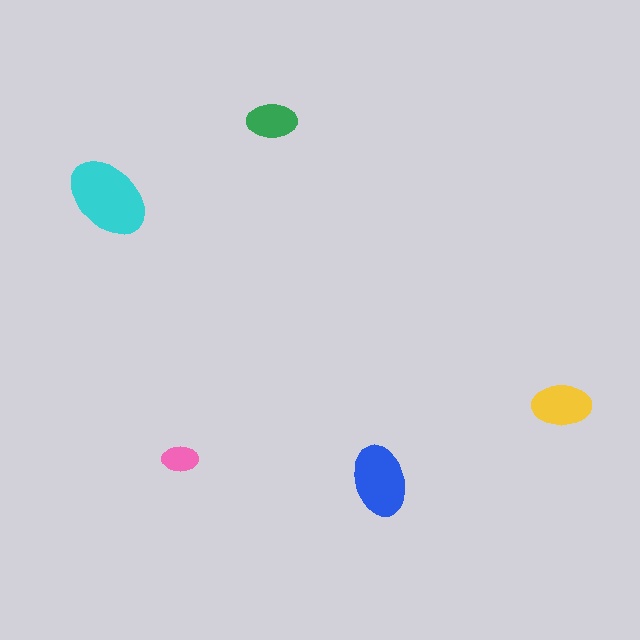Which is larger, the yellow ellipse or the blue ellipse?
The blue one.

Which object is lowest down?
The blue ellipse is bottommost.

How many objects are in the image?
There are 5 objects in the image.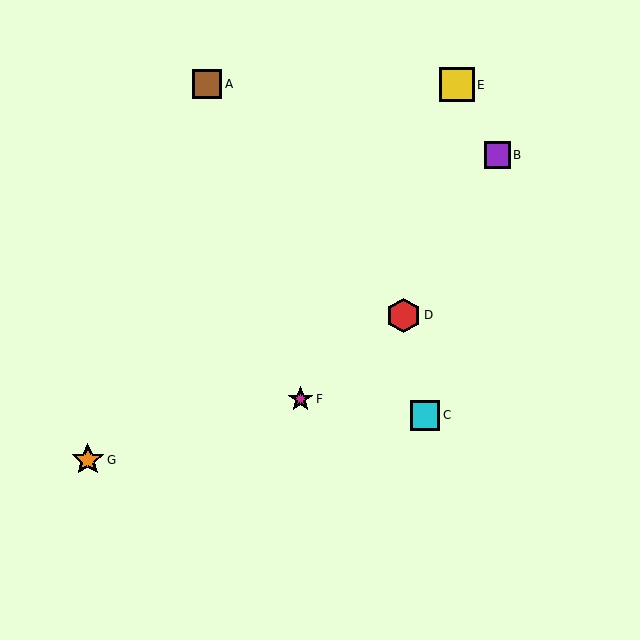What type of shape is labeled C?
Shape C is a cyan square.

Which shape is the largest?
The yellow square (labeled E) is the largest.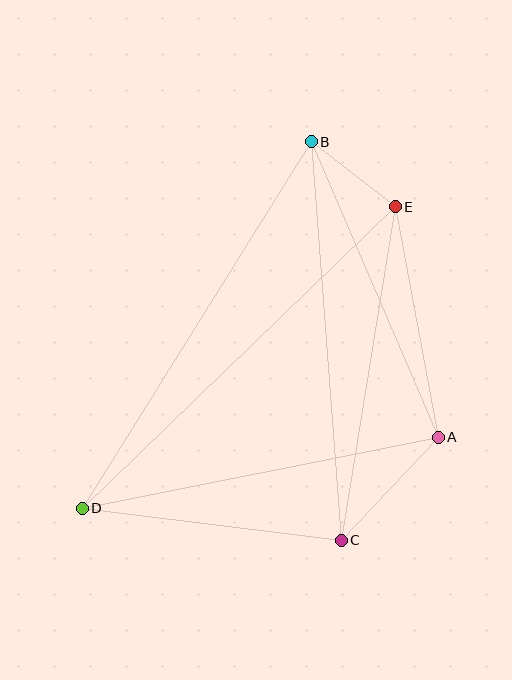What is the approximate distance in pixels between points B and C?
The distance between B and C is approximately 399 pixels.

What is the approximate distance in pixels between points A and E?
The distance between A and E is approximately 234 pixels.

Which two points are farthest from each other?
Points D and E are farthest from each other.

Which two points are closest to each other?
Points B and E are closest to each other.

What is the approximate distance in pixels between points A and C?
The distance between A and C is approximately 141 pixels.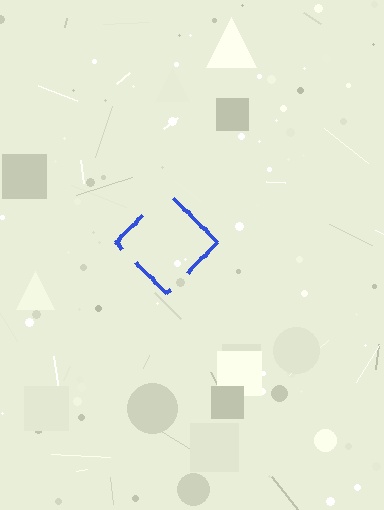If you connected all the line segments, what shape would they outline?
They would outline a diamond.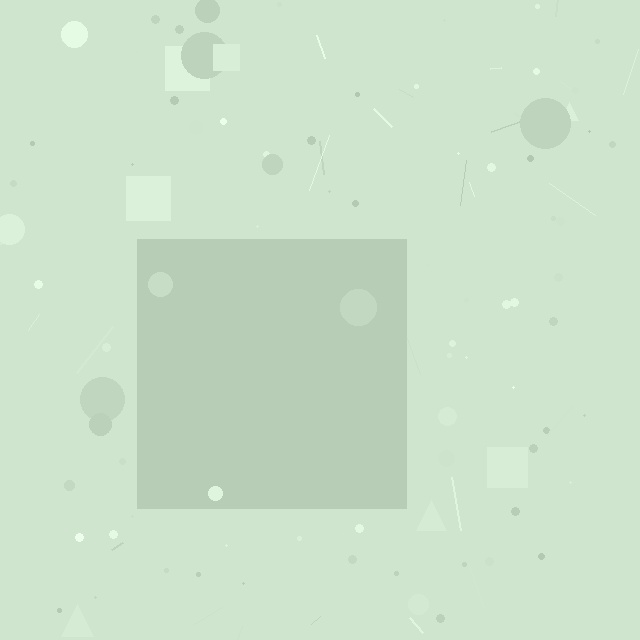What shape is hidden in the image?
A square is hidden in the image.